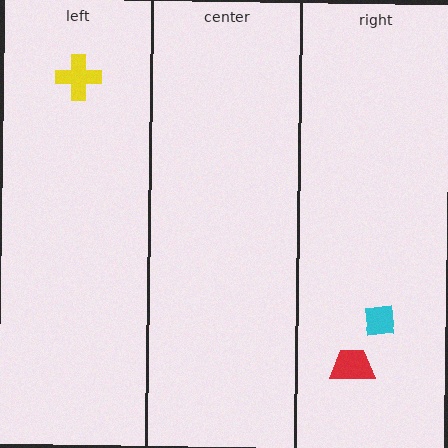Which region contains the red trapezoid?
The right region.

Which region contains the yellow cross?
The left region.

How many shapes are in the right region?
2.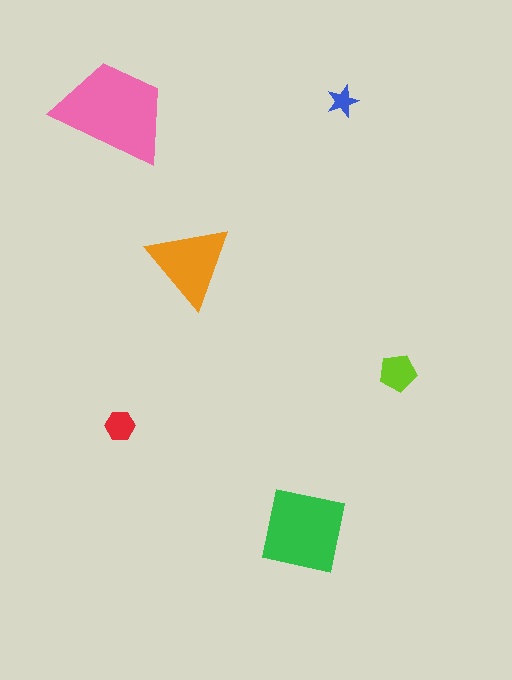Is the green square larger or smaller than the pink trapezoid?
Smaller.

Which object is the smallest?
The blue star.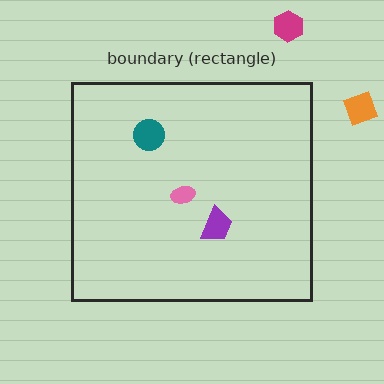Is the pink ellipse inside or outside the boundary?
Inside.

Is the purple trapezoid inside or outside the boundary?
Inside.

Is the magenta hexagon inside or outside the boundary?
Outside.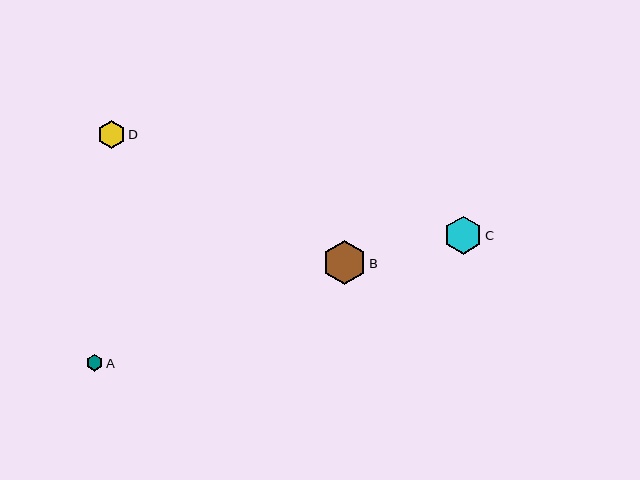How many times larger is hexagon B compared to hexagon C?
Hexagon B is approximately 1.2 times the size of hexagon C.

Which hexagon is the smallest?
Hexagon A is the smallest with a size of approximately 17 pixels.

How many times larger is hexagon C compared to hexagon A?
Hexagon C is approximately 2.3 times the size of hexagon A.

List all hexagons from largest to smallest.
From largest to smallest: B, C, D, A.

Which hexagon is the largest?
Hexagon B is the largest with a size of approximately 44 pixels.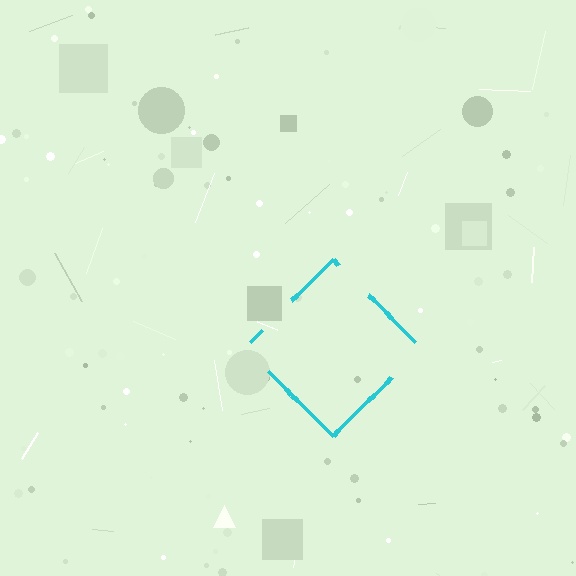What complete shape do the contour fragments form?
The contour fragments form a diamond.